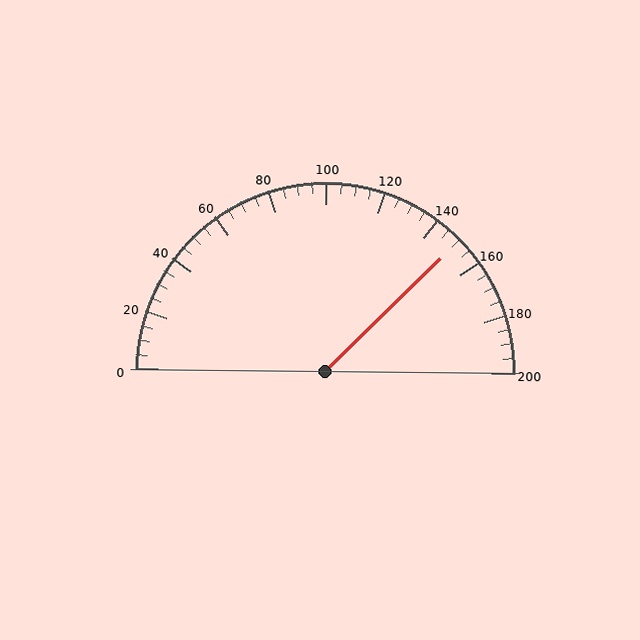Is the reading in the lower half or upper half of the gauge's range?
The reading is in the upper half of the range (0 to 200).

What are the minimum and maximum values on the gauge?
The gauge ranges from 0 to 200.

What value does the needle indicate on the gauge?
The needle indicates approximately 150.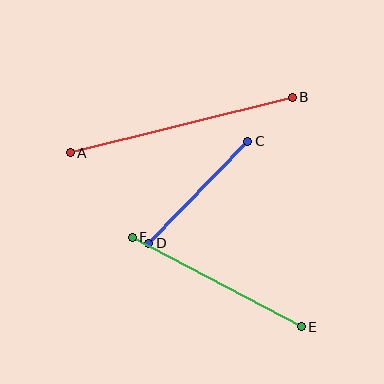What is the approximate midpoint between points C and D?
The midpoint is at approximately (198, 192) pixels.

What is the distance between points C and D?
The distance is approximately 142 pixels.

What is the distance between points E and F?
The distance is approximately 191 pixels.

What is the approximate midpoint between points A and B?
The midpoint is at approximately (181, 125) pixels.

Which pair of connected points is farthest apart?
Points A and B are farthest apart.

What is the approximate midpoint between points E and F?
The midpoint is at approximately (217, 282) pixels.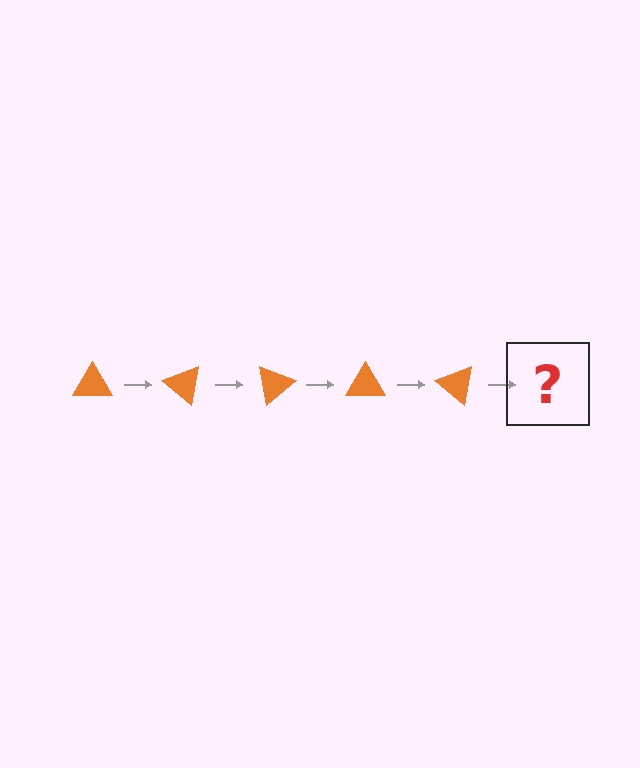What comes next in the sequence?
The next element should be an orange triangle rotated 200 degrees.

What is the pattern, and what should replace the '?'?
The pattern is that the triangle rotates 40 degrees each step. The '?' should be an orange triangle rotated 200 degrees.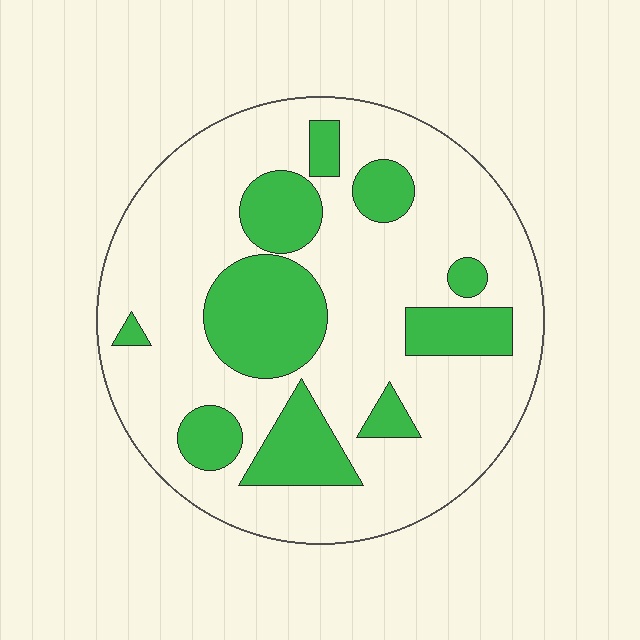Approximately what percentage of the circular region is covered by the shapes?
Approximately 25%.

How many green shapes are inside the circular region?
10.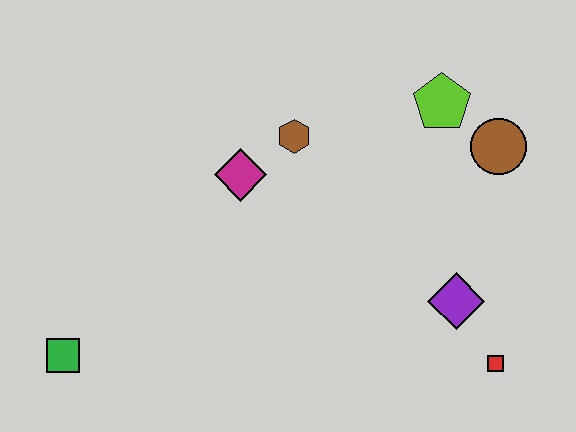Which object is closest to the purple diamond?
The red square is closest to the purple diamond.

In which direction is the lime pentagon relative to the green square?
The lime pentagon is to the right of the green square.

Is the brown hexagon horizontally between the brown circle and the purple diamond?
No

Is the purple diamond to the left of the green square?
No